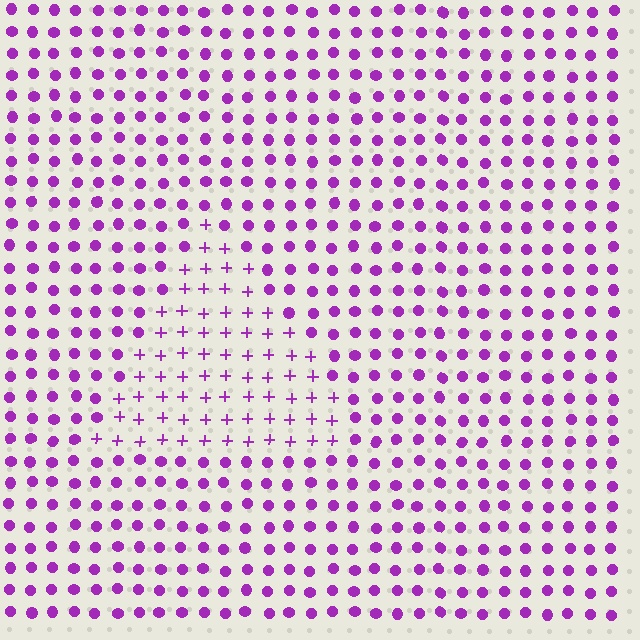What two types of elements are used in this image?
The image uses plus signs inside the triangle region and circles outside it.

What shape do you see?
I see a triangle.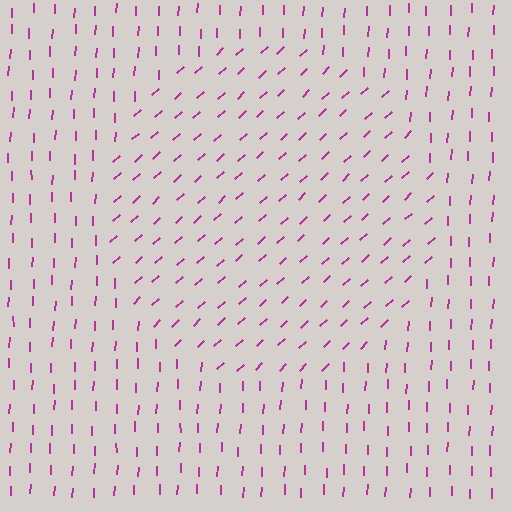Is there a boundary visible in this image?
Yes, there is a texture boundary formed by a change in line orientation.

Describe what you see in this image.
The image is filled with small magenta line segments. A circle region in the image has lines oriented differently from the surrounding lines, creating a visible texture boundary.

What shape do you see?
I see a circle.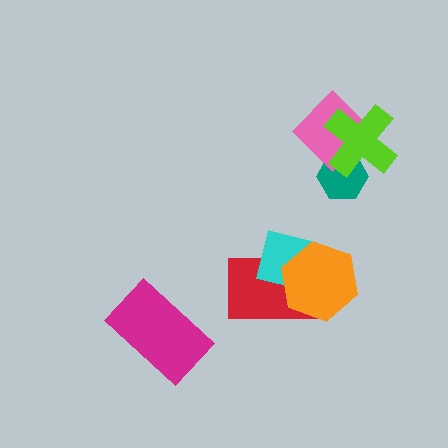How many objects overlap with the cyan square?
2 objects overlap with the cyan square.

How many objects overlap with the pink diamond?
2 objects overlap with the pink diamond.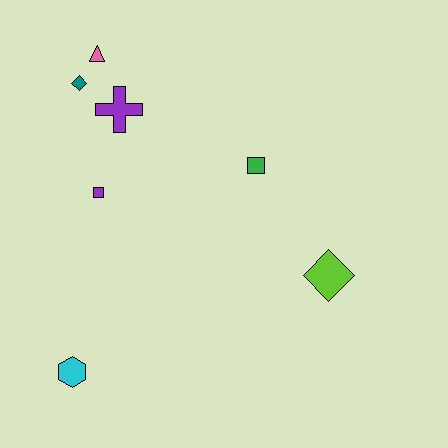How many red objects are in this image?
There are no red objects.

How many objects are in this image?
There are 7 objects.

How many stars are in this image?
There are no stars.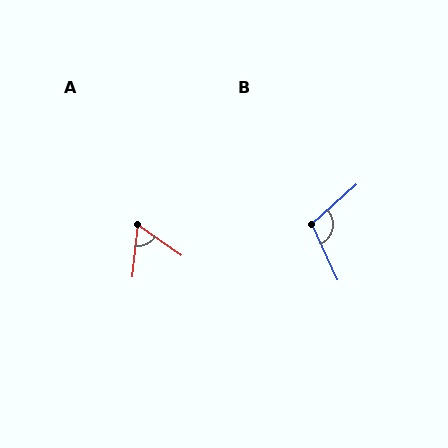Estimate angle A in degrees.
Approximately 61 degrees.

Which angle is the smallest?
A, at approximately 61 degrees.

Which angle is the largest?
B, at approximately 107 degrees.